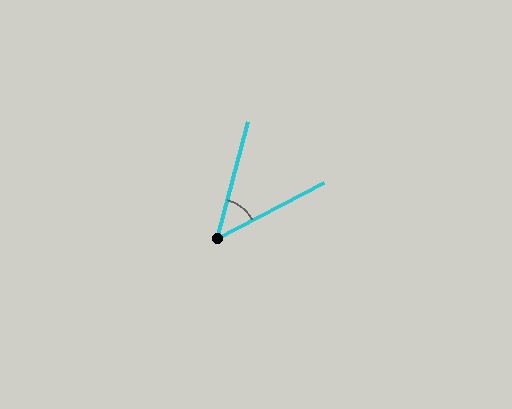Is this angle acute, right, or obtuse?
It is acute.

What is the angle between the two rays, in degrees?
Approximately 48 degrees.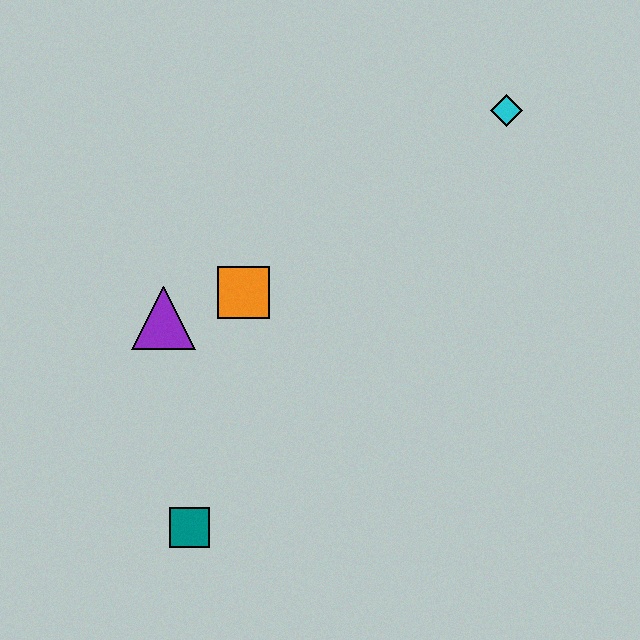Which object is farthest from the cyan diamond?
The teal square is farthest from the cyan diamond.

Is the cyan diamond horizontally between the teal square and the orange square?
No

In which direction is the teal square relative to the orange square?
The teal square is below the orange square.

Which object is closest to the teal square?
The purple triangle is closest to the teal square.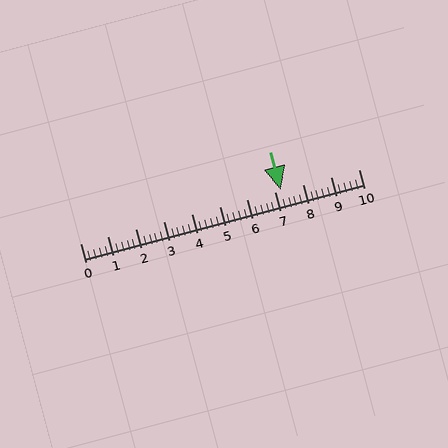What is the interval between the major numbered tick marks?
The major tick marks are spaced 1 units apart.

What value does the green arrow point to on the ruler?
The green arrow points to approximately 7.2.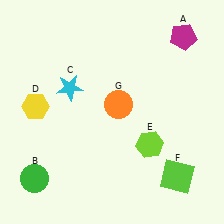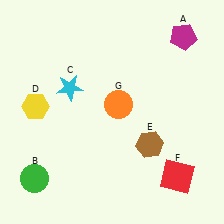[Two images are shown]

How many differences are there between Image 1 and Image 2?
There are 2 differences between the two images.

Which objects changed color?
E changed from lime to brown. F changed from lime to red.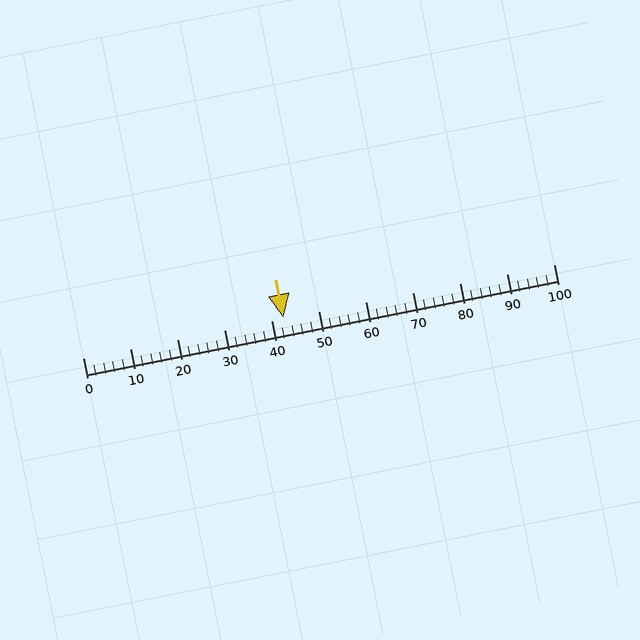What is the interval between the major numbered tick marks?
The major tick marks are spaced 10 units apart.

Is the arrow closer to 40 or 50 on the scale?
The arrow is closer to 40.